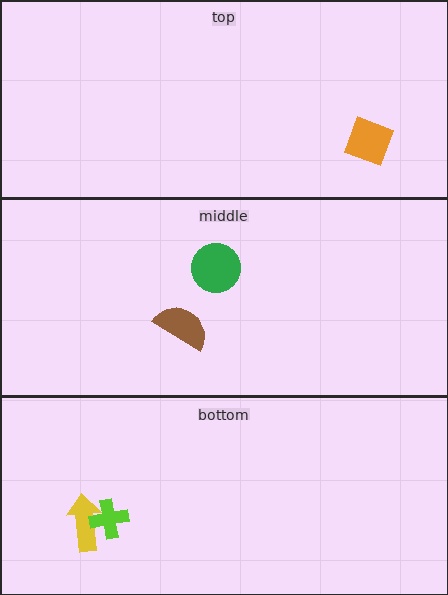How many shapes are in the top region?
1.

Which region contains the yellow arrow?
The bottom region.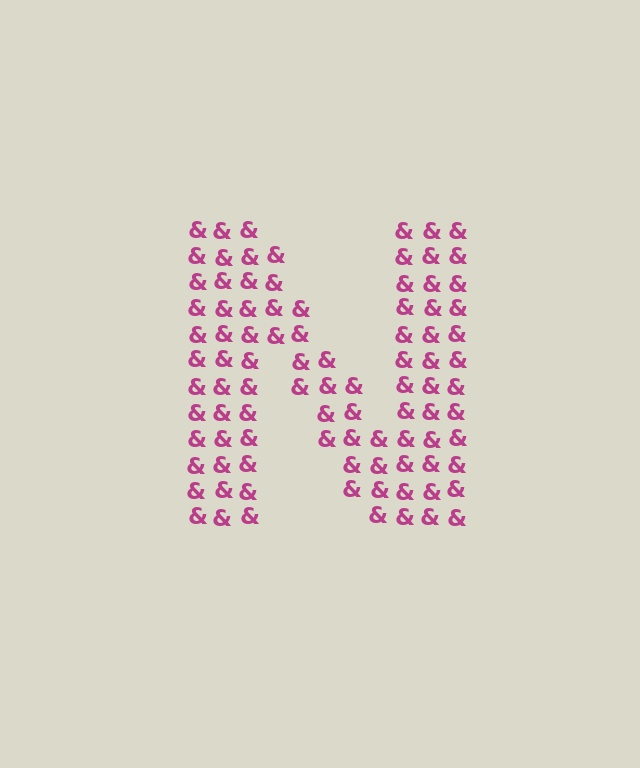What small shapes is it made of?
It is made of small ampersands.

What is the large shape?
The large shape is the letter N.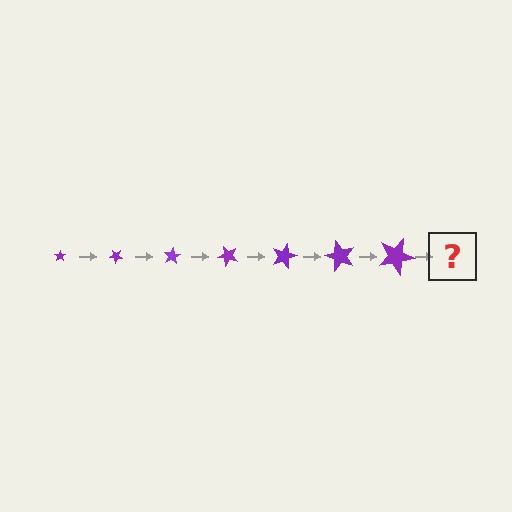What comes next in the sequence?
The next element should be a star, larger than the previous one and rotated 280 degrees from the start.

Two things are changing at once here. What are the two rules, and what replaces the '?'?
The two rules are that the star grows larger each step and it rotates 40 degrees each step. The '?' should be a star, larger than the previous one and rotated 280 degrees from the start.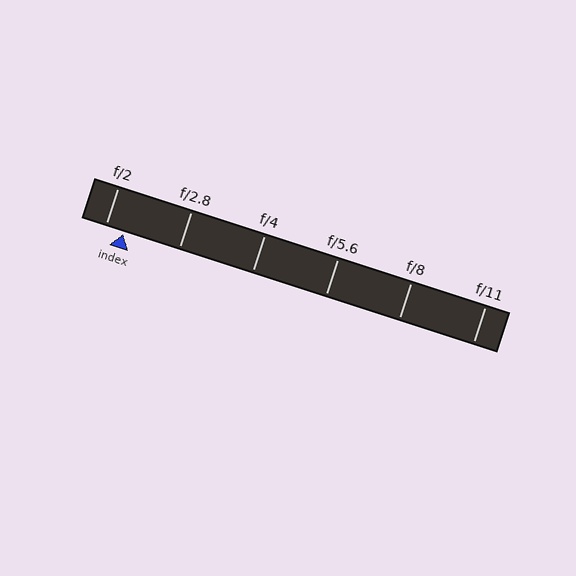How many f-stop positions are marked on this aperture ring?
There are 6 f-stop positions marked.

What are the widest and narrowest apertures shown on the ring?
The widest aperture shown is f/2 and the narrowest is f/11.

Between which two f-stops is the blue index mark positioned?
The index mark is between f/2 and f/2.8.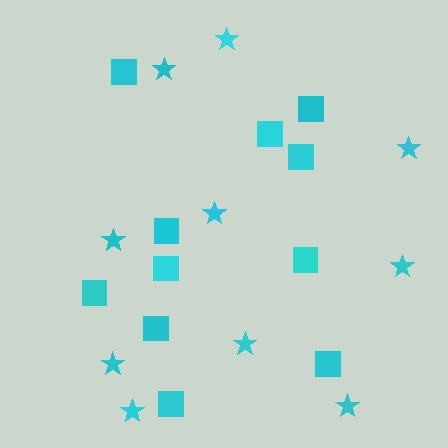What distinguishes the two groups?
There are 2 groups: one group of stars (10) and one group of squares (11).